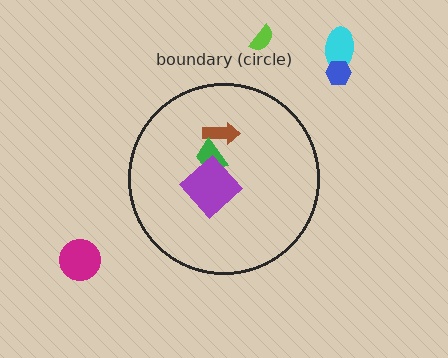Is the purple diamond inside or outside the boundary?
Inside.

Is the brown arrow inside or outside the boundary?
Inside.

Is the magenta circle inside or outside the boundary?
Outside.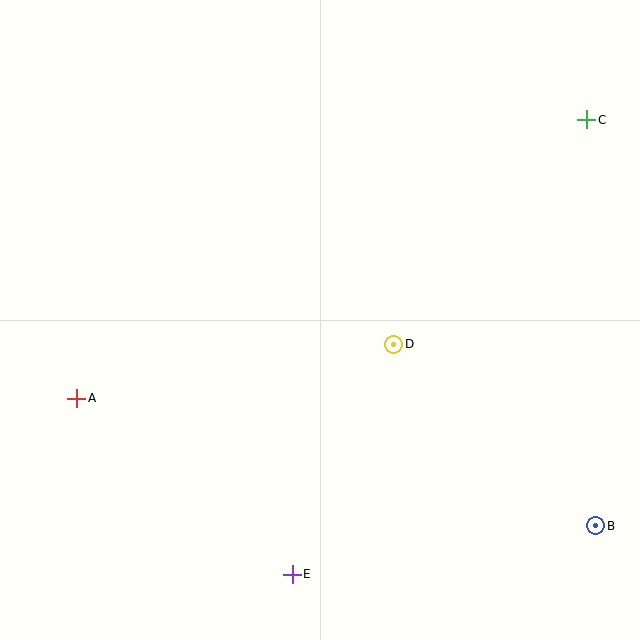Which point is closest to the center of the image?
Point D at (394, 344) is closest to the center.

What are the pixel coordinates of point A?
Point A is at (77, 398).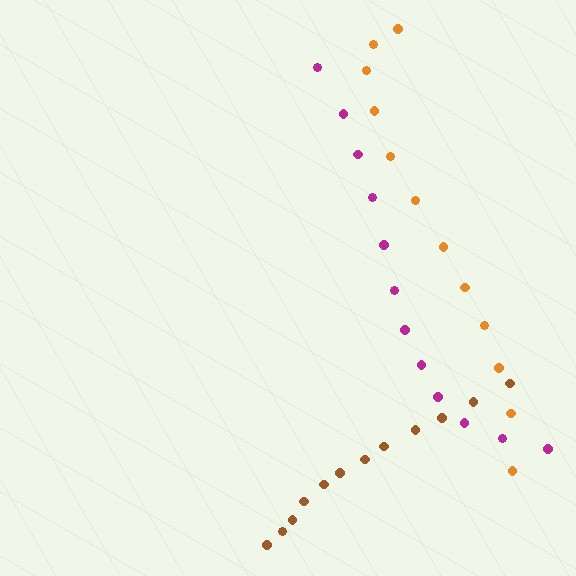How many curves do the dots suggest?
There are 3 distinct paths.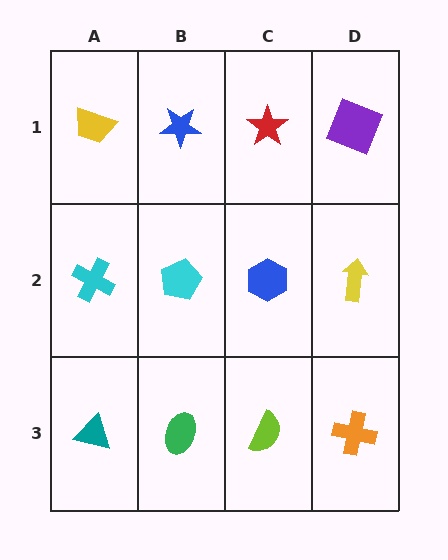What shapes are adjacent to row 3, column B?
A cyan pentagon (row 2, column B), a teal triangle (row 3, column A), a lime semicircle (row 3, column C).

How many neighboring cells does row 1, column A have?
2.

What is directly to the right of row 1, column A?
A blue star.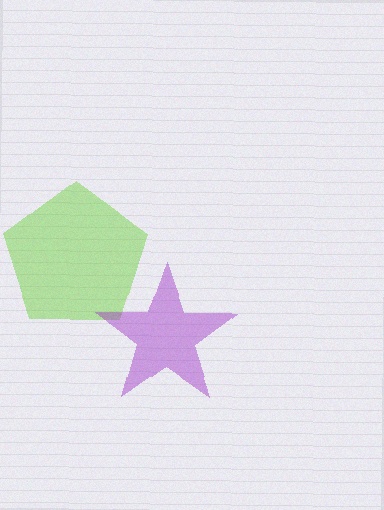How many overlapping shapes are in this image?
There are 2 overlapping shapes in the image.